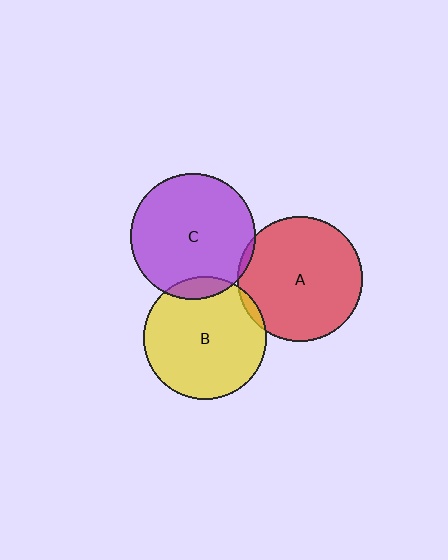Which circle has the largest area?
Circle C (purple).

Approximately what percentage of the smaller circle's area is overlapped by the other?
Approximately 5%.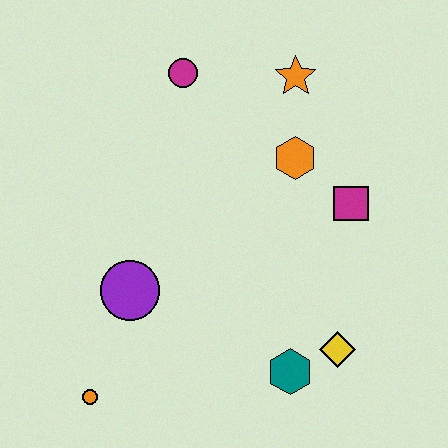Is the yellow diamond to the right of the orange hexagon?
Yes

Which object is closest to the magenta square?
The orange hexagon is closest to the magenta square.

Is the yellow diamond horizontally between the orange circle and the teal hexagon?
No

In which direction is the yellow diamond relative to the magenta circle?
The yellow diamond is below the magenta circle.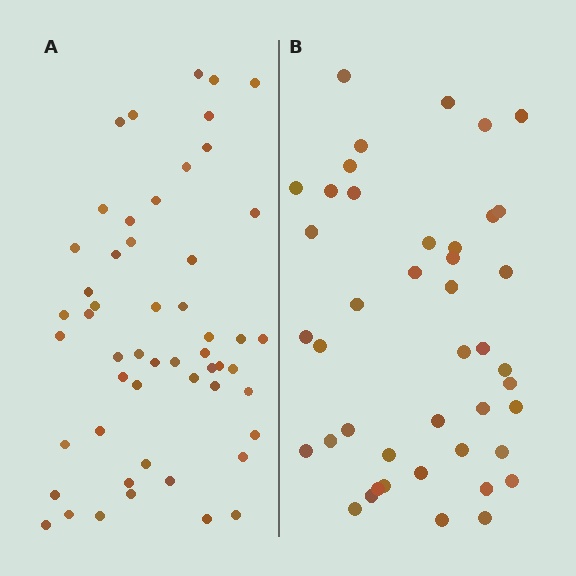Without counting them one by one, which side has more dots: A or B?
Region A (the left region) has more dots.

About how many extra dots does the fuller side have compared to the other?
Region A has roughly 10 or so more dots than region B.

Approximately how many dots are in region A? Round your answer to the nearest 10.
About 50 dots. (The exact count is 53, which rounds to 50.)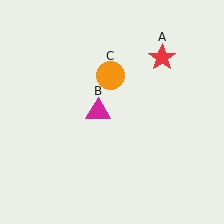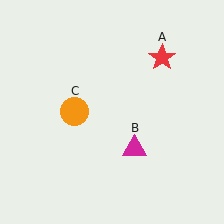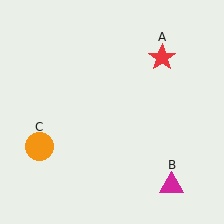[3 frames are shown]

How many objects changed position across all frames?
2 objects changed position: magenta triangle (object B), orange circle (object C).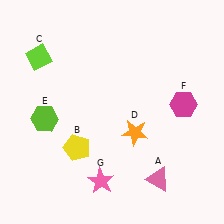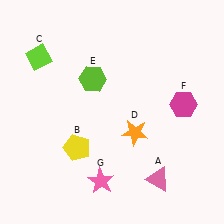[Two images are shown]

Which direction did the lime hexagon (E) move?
The lime hexagon (E) moved right.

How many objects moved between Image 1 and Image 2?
1 object moved between the two images.